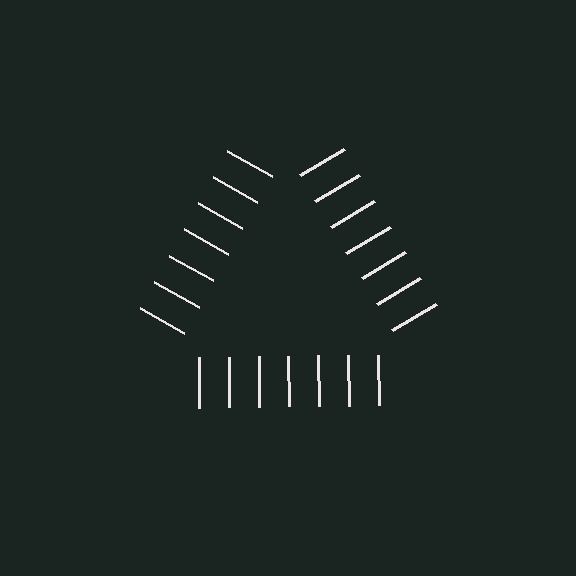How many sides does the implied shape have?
3 sides — the line-ends trace a triangle.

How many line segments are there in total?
21 — 7 along each of the 3 edges.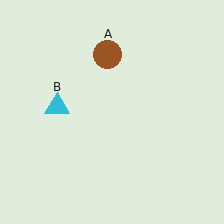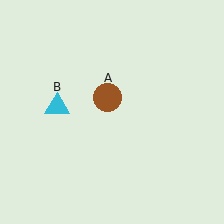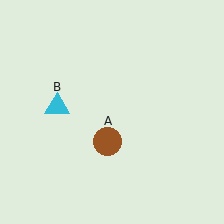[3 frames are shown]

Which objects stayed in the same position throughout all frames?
Cyan triangle (object B) remained stationary.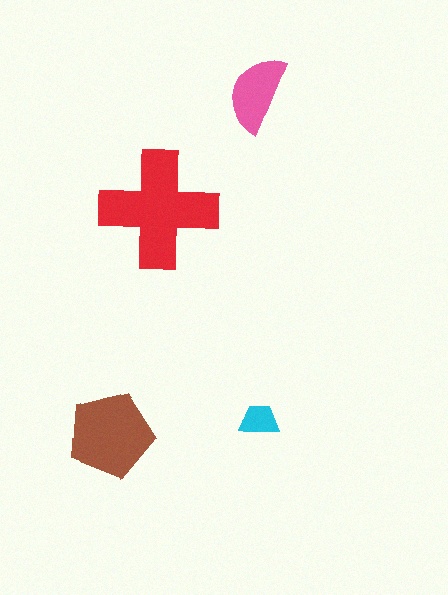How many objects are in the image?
There are 4 objects in the image.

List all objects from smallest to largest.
The cyan trapezoid, the pink semicircle, the brown pentagon, the red cross.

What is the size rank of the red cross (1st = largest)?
1st.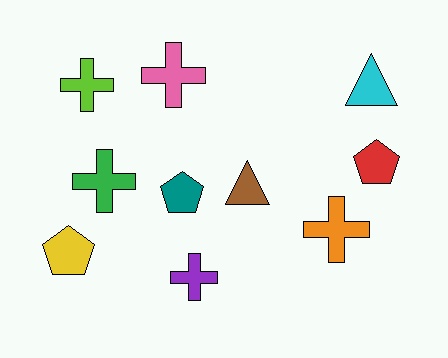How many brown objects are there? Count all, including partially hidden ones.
There is 1 brown object.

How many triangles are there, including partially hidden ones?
There are 2 triangles.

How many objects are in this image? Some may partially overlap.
There are 10 objects.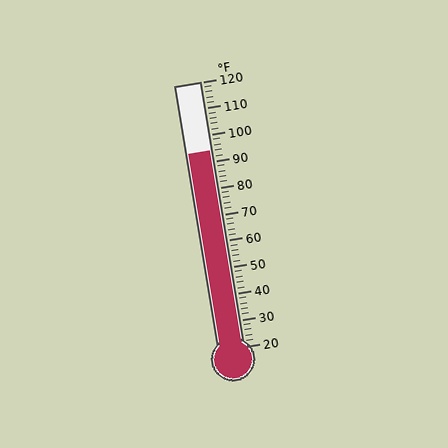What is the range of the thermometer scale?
The thermometer scale ranges from 20°F to 120°F.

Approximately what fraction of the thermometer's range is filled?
The thermometer is filled to approximately 75% of its range.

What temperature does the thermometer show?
The thermometer shows approximately 94°F.